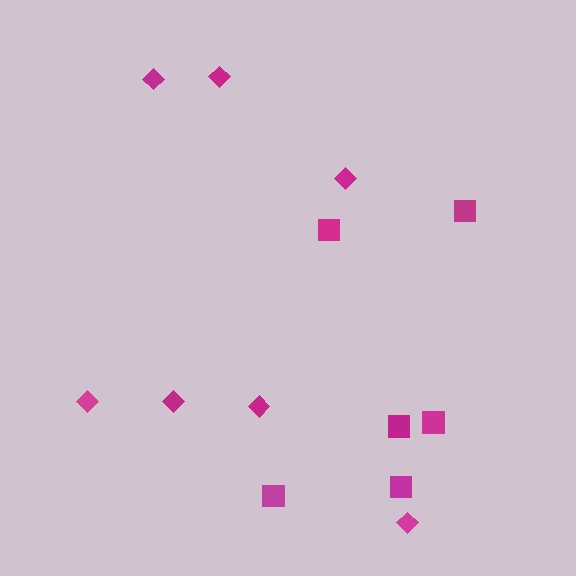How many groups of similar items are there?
There are 2 groups: one group of squares (6) and one group of diamonds (7).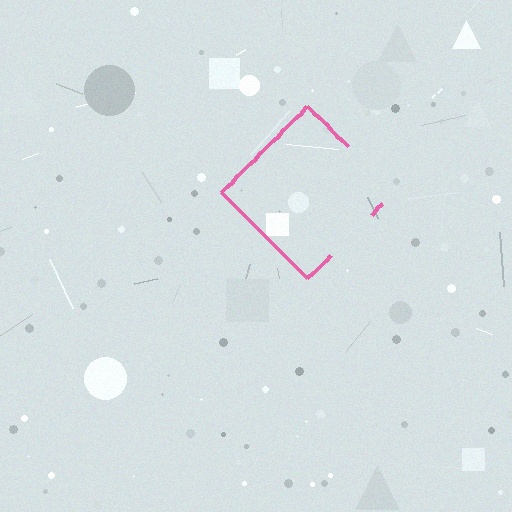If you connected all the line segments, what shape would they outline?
They would outline a diamond.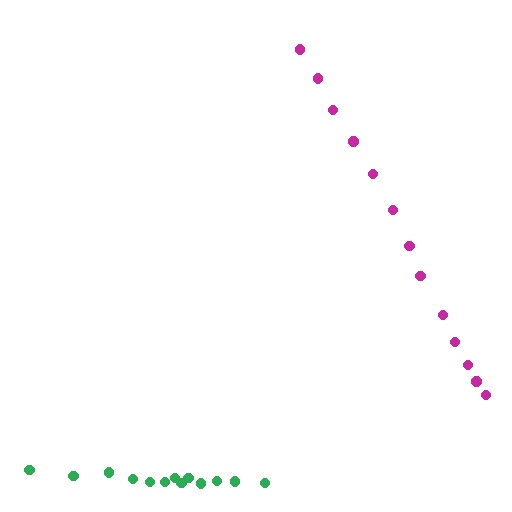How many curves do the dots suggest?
There are 2 distinct paths.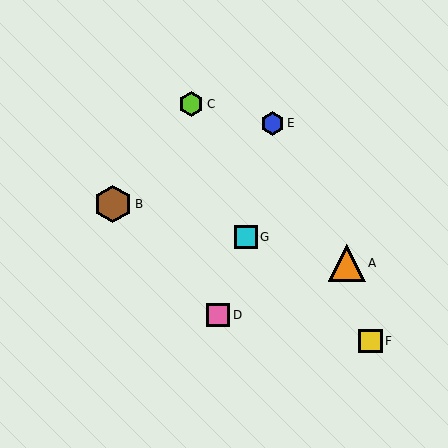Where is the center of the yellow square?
The center of the yellow square is at (371, 341).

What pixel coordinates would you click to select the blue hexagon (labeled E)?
Click at (273, 123) to select the blue hexagon E.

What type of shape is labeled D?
Shape D is a pink square.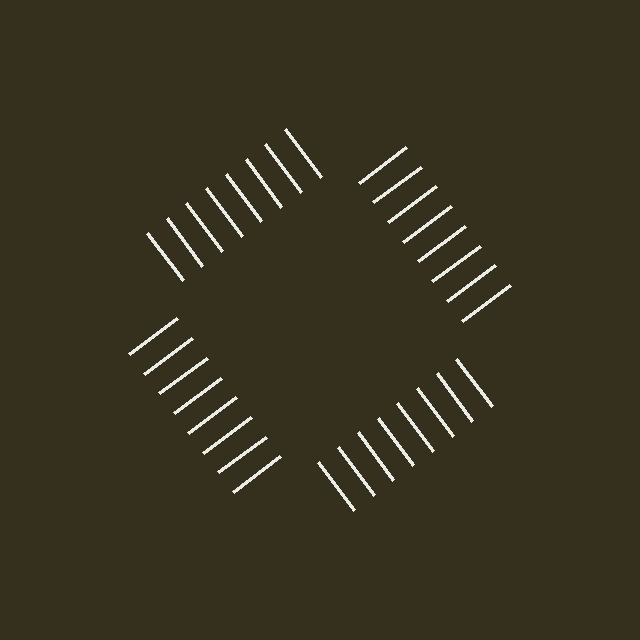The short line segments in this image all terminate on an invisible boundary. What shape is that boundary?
An illusory square — the line segments terminate on its edges but no continuous stroke is drawn.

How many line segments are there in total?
32 — 8 along each of the 4 edges.